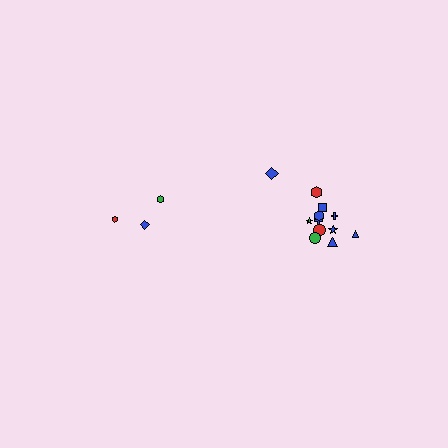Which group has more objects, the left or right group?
The right group.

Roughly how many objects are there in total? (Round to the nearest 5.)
Roughly 15 objects in total.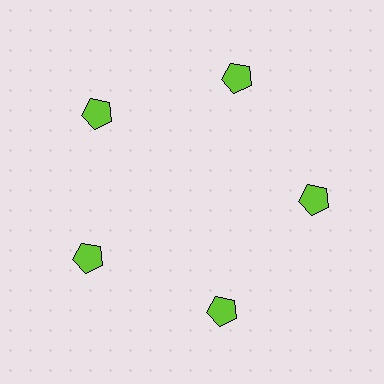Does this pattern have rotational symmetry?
Yes, this pattern has 5-fold rotational symmetry. It looks the same after rotating 72 degrees around the center.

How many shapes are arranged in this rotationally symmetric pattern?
There are 5 shapes, arranged in 5 groups of 1.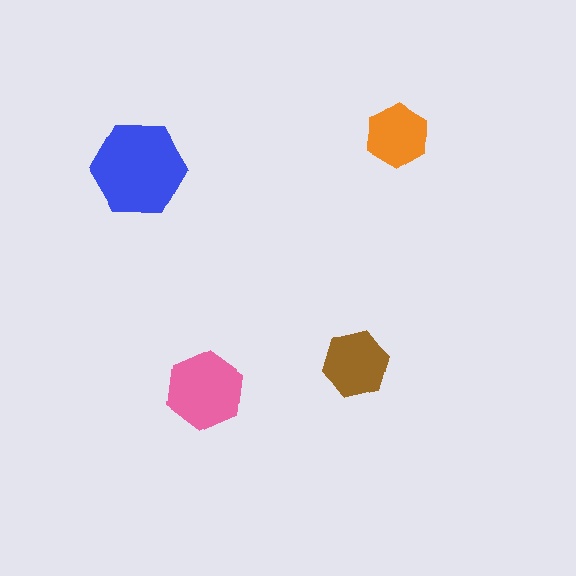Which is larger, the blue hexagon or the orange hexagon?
The blue one.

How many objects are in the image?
There are 4 objects in the image.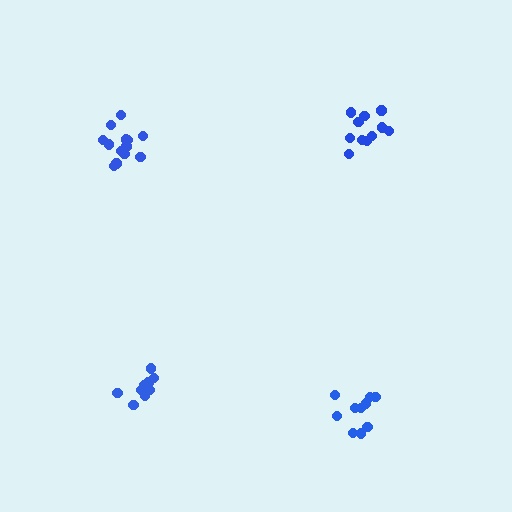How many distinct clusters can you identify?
There are 4 distinct clusters.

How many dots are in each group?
Group 1: 10 dots, Group 2: 13 dots, Group 3: 9 dots, Group 4: 11 dots (43 total).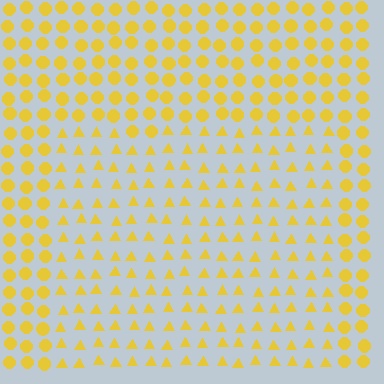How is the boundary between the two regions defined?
The boundary is defined by a change in element shape: triangles inside vs. circles outside. All elements share the same color and spacing.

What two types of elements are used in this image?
The image uses triangles inside the rectangle region and circles outside it.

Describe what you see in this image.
The image is filled with small yellow elements arranged in a uniform grid. A rectangle-shaped region contains triangles, while the surrounding area contains circles. The boundary is defined purely by the change in element shape.